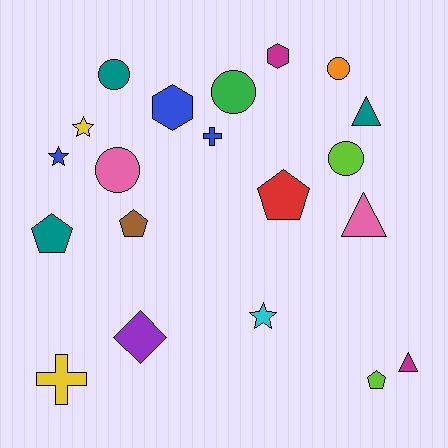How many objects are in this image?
There are 20 objects.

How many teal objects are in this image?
There are 3 teal objects.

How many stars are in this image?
There are 3 stars.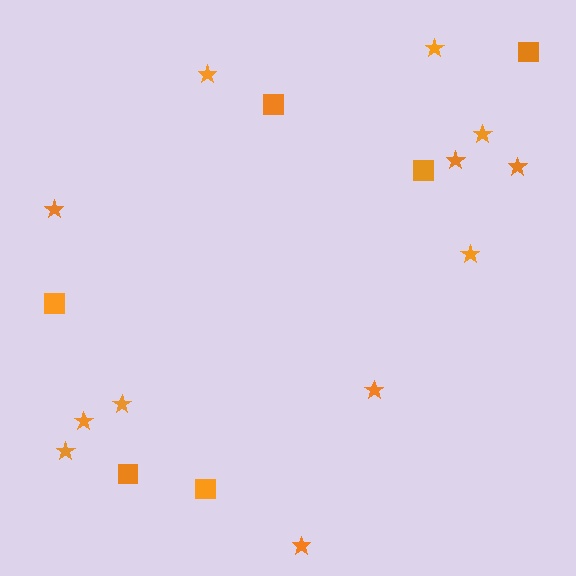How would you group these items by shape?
There are 2 groups: one group of stars (12) and one group of squares (6).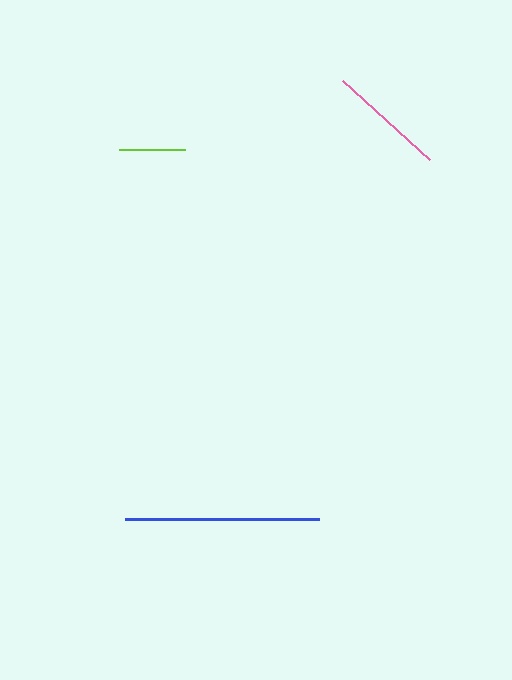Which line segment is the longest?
The blue line is the longest at approximately 195 pixels.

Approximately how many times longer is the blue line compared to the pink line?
The blue line is approximately 1.6 times the length of the pink line.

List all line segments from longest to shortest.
From longest to shortest: blue, pink, lime.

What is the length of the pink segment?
The pink segment is approximately 118 pixels long.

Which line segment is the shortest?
The lime line is the shortest at approximately 66 pixels.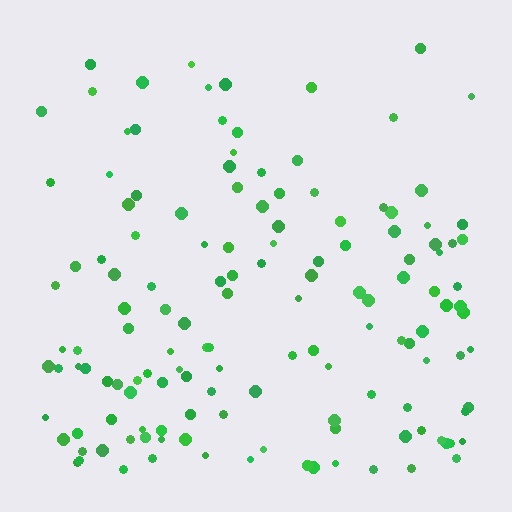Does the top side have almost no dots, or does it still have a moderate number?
Still a moderate number, just noticeably fewer than the bottom.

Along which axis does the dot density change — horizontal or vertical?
Vertical.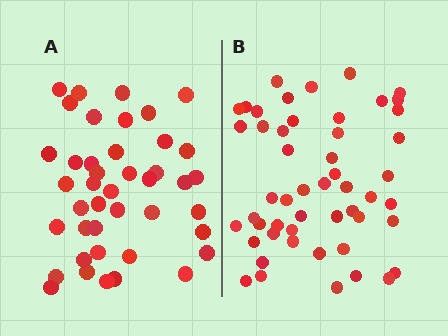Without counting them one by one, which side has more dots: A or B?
Region B (the right region) has more dots.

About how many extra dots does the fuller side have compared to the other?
Region B has roughly 8 or so more dots than region A.